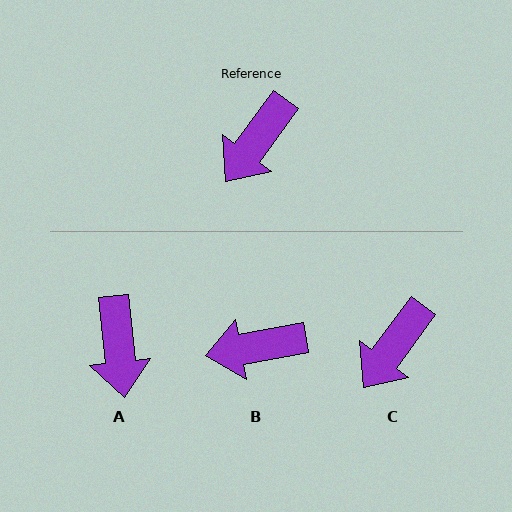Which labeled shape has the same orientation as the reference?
C.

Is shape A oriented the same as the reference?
No, it is off by about 42 degrees.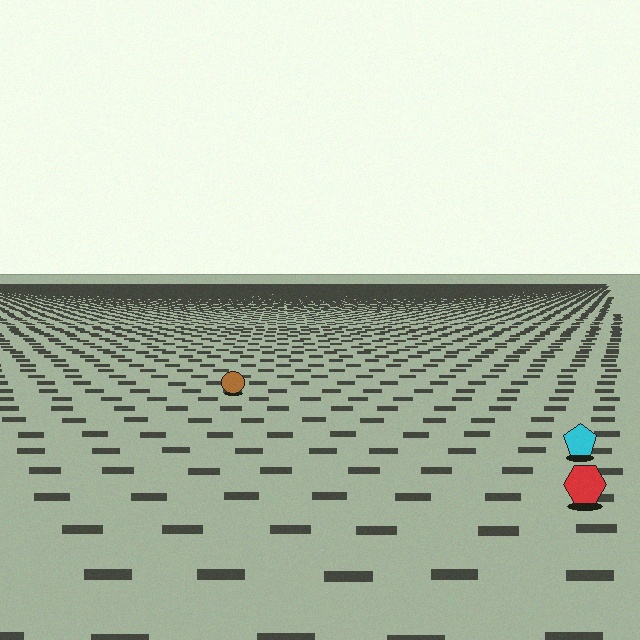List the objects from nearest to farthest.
From nearest to farthest: the red hexagon, the cyan pentagon, the brown circle.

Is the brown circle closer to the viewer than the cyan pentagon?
No. The cyan pentagon is closer — you can tell from the texture gradient: the ground texture is coarser near it.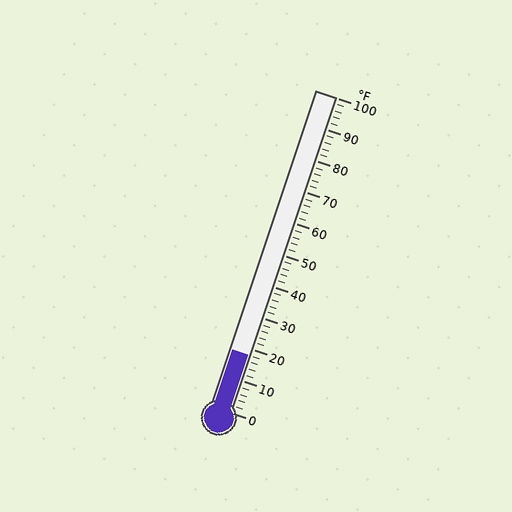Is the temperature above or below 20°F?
The temperature is below 20°F.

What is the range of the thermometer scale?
The thermometer scale ranges from 0°F to 100°F.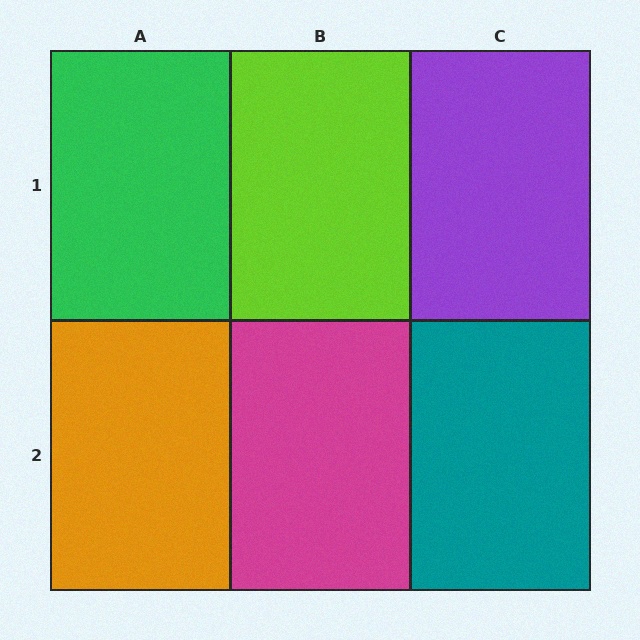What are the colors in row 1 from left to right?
Green, lime, purple.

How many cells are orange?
1 cell is orange.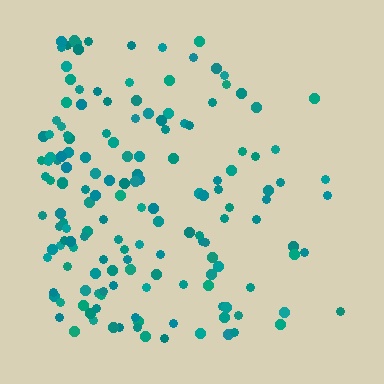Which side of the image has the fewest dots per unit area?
The right.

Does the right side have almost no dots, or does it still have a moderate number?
Still a moderate number, just noticeably fewer than the left.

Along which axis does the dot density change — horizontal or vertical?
Horizontal.